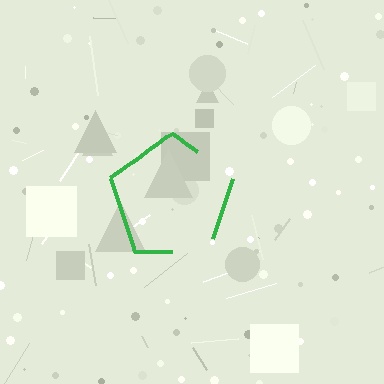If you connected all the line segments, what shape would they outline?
They would outline a pentagon.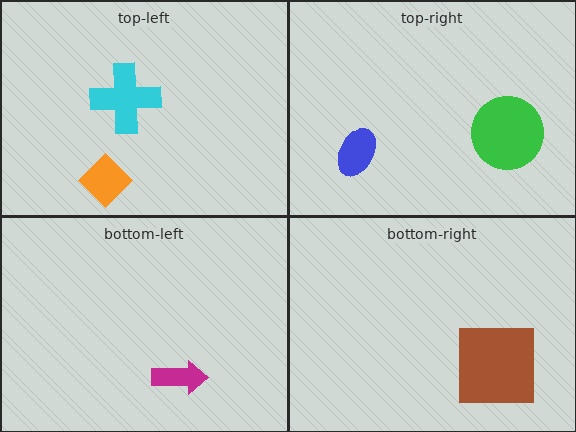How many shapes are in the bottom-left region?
1.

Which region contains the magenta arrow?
The bottom-left region.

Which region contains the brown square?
The bottom-right region.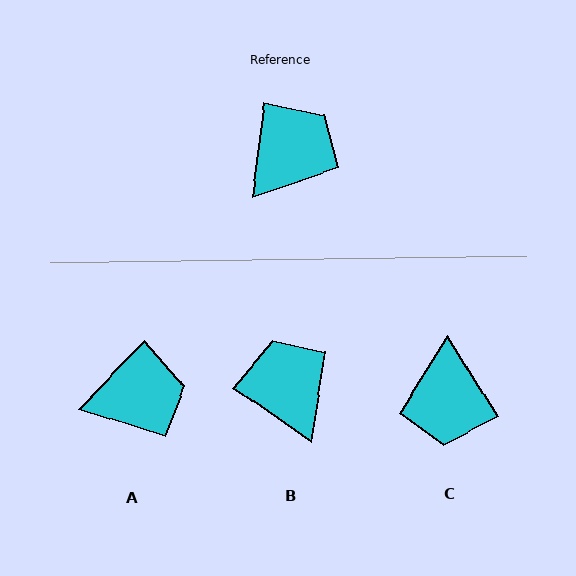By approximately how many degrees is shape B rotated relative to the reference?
Approximately 63 degrees counter-clockwise.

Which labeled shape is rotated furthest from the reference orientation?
C, about 140 degrees away.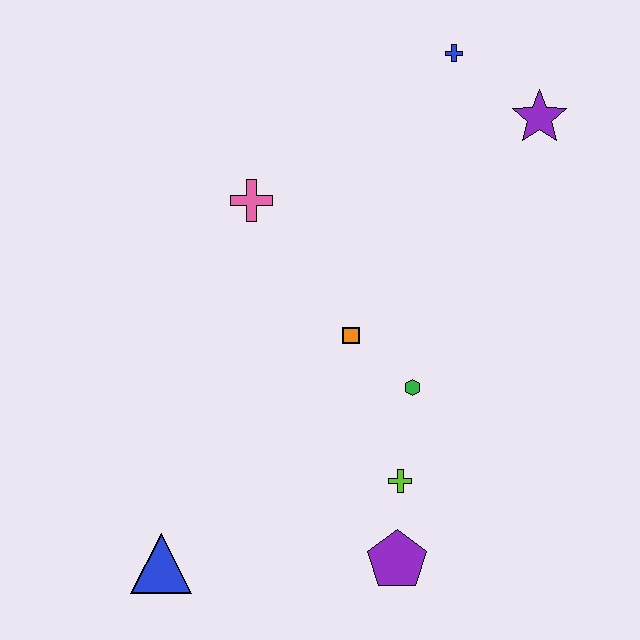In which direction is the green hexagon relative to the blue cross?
The green hexagon is below the blue cross.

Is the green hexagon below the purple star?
Yes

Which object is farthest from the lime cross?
The blue cross is farthest from the lime cross.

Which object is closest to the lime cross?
The purple pentagon is closest to the lime cross.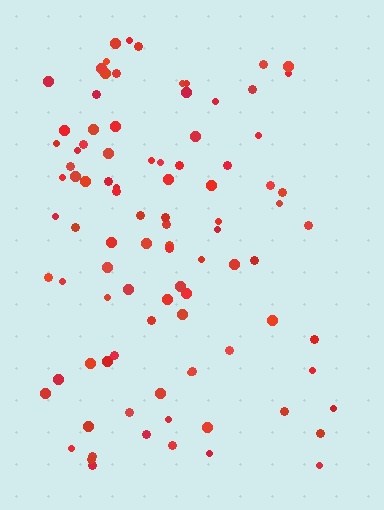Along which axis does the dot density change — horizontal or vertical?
Horizontal.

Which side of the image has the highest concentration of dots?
The left.